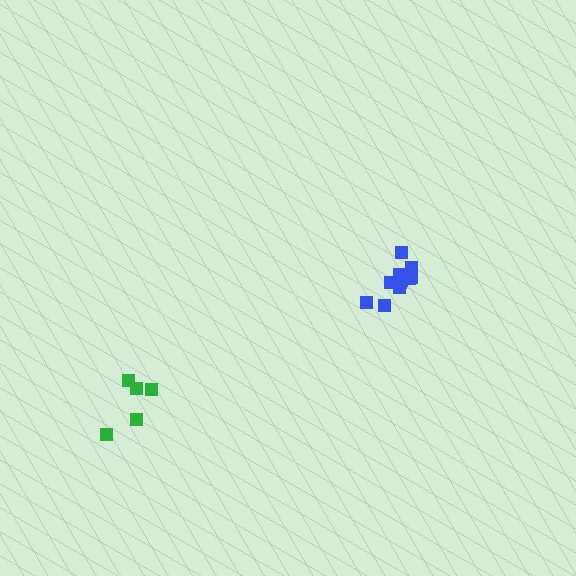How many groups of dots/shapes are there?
There are 2 groups.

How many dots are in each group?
Group 1: 11 dots, Group 2: 5 dots (16 total).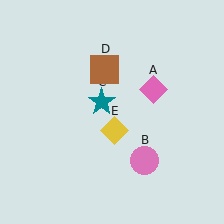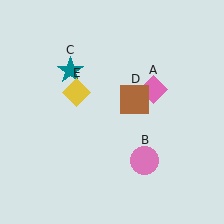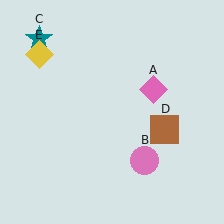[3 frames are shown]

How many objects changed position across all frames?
3 objects changed position: teal star (object C), brown square (object D), yellow diamond (object E).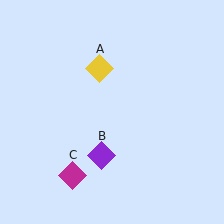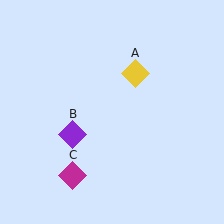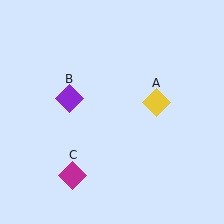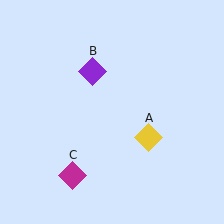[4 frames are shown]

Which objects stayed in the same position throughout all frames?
Magenta diamond (object C) remained stationary.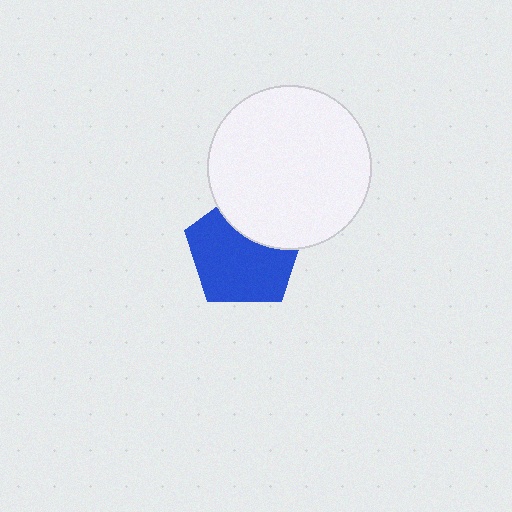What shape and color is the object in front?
The object in front is a white circle.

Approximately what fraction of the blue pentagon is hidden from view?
Roughly 31% of the blue pentagon is hidden behind the white circle.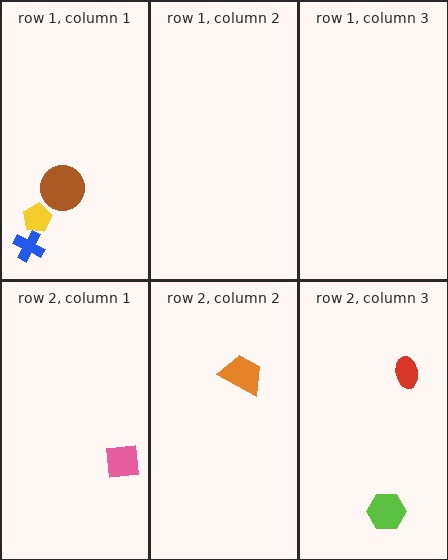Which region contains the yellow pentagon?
The row 1, column 1 region.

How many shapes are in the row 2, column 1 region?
1.